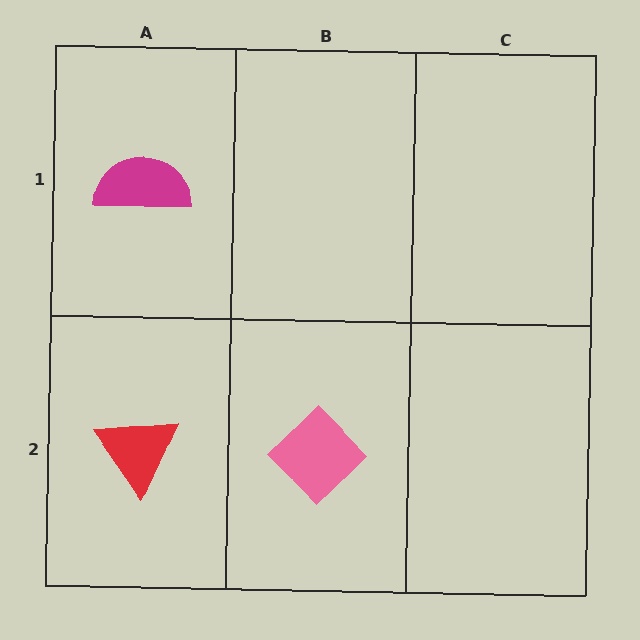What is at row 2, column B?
A pink diamond.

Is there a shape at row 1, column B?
No, that cell is empty.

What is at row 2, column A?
A red triangle.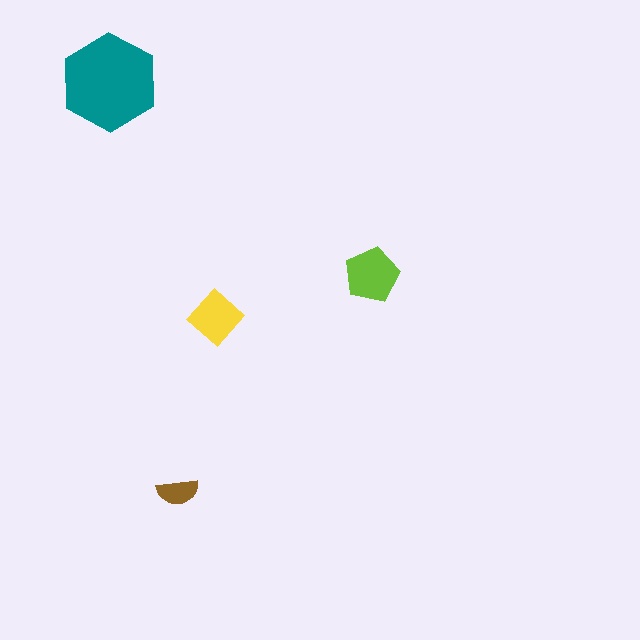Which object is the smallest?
The brown semicircle.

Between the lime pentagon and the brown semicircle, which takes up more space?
The lime pentagon.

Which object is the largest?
The teal hexagon.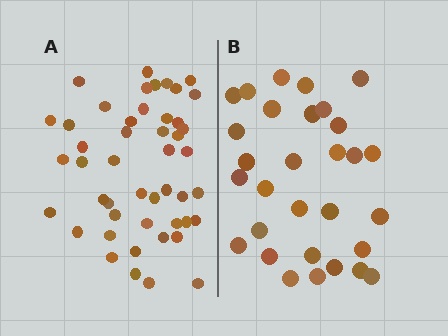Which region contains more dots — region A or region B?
Region A (the left region) has more dots.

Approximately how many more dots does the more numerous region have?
Region A has approximately 15 more dots than region B.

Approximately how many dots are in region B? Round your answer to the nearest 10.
About 30 dots.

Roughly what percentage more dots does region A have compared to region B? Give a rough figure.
About 55% more.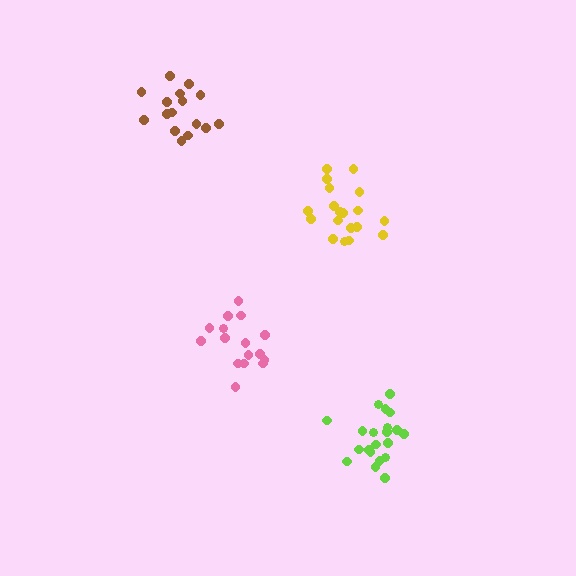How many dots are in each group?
Group 1: 19 dots, Group 2: 16 dots, Group 3: 21 dots, Group 4: 16 dots (72 total).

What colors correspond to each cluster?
The clusters are colored: yellow, brown, lime, pink.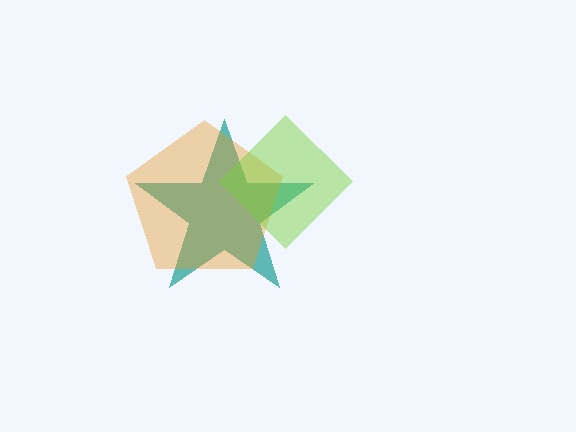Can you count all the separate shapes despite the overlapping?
Yes, there are 3 separate shapes.